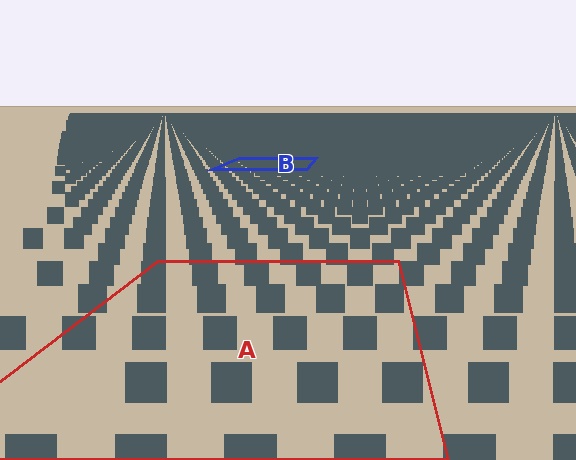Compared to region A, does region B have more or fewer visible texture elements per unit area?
Region B has more texture elements per unit area — they are packed more densely because it is farther away.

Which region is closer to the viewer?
Region A is closer. The texture elements there are larger and more spread out.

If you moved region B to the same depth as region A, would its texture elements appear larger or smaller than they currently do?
They would appear larger. At a closer depth, the same texture elements are projected at a bigger on-screen size.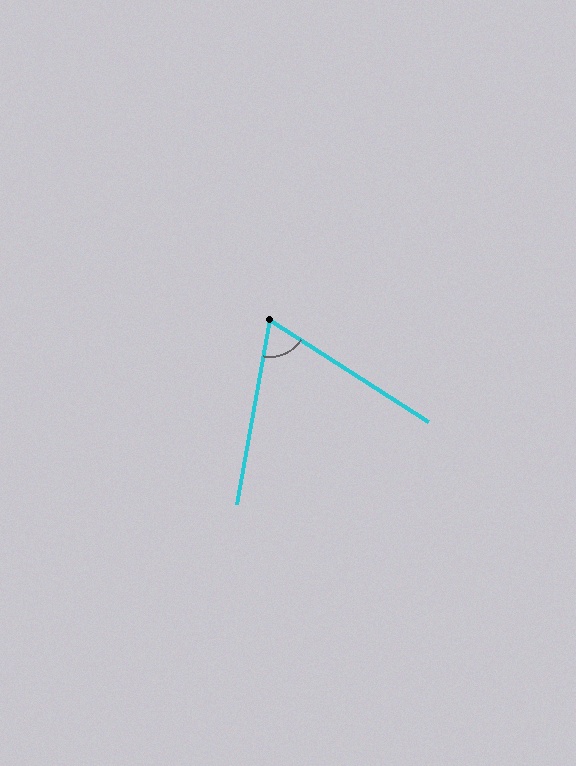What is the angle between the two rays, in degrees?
Approximately 68 degrees.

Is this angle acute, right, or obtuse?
It is acute.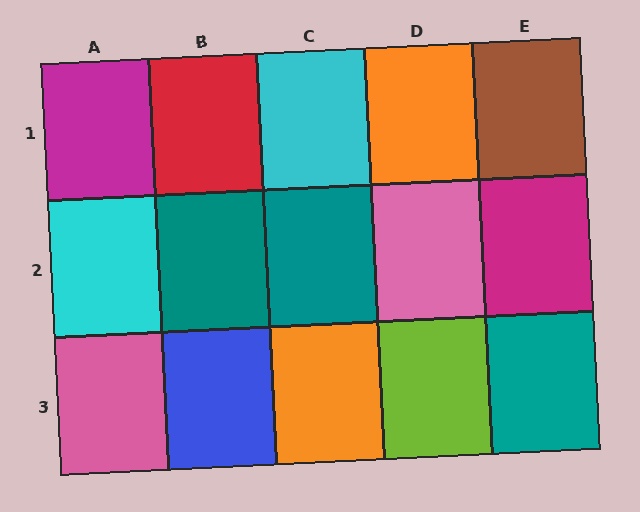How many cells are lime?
1 cell is lime.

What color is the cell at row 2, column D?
Pink.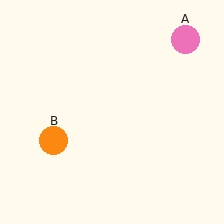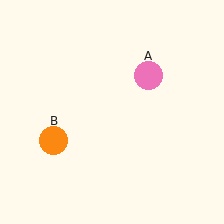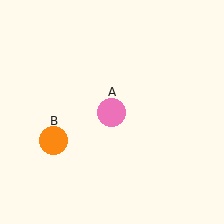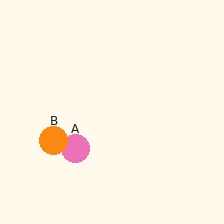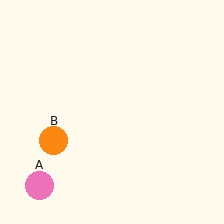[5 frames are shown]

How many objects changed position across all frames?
1 object changed position: pink circle (object A).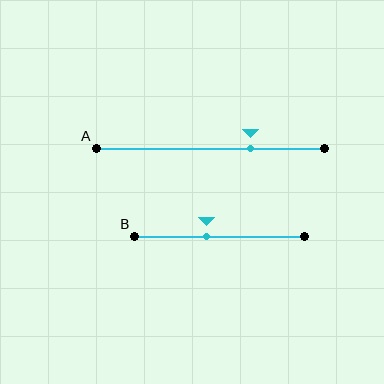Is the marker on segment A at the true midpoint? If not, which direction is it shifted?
No, the marker on segment A is shifted to the right by about 18% of the segment length.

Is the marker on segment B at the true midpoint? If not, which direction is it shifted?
No, the marker on segment B is shifted to the left by about 8% of the segment length.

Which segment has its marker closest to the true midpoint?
Segment B has its marker closest to the true midpoint.